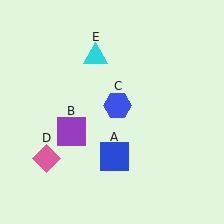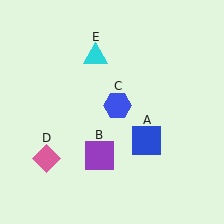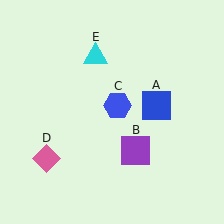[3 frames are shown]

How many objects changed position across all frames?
2 objects changed position: blue square (object A), purple square (object B).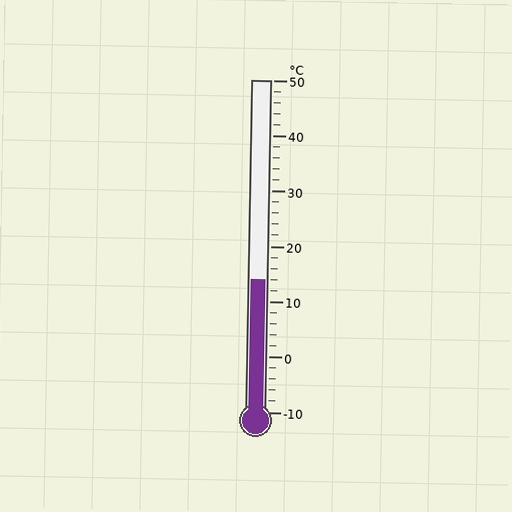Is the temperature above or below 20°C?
The temperature is below 20°C.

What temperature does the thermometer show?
The thermometer shows approximately 14°C.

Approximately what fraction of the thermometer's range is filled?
The thermometer is filled to approximately 40% of its range.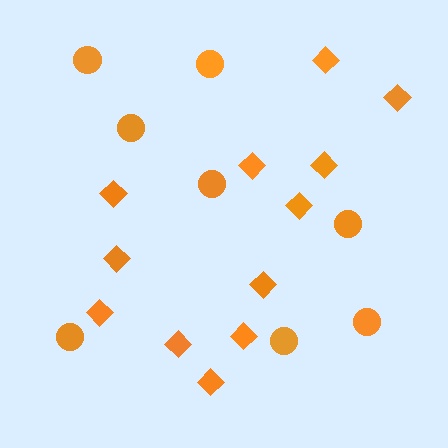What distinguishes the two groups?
There are 2 groups: one group of diamonds (12) and one group of circles (8).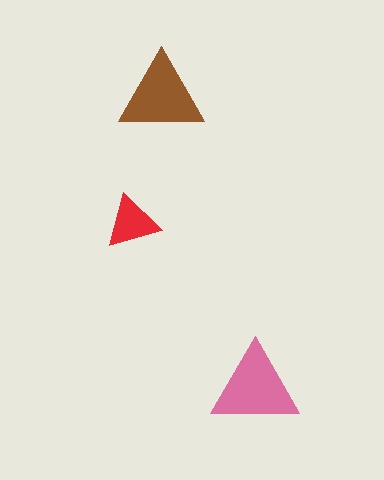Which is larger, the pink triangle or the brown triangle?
The pink one.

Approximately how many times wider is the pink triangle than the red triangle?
About 1.5 times wider.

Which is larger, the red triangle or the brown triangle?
The brown one.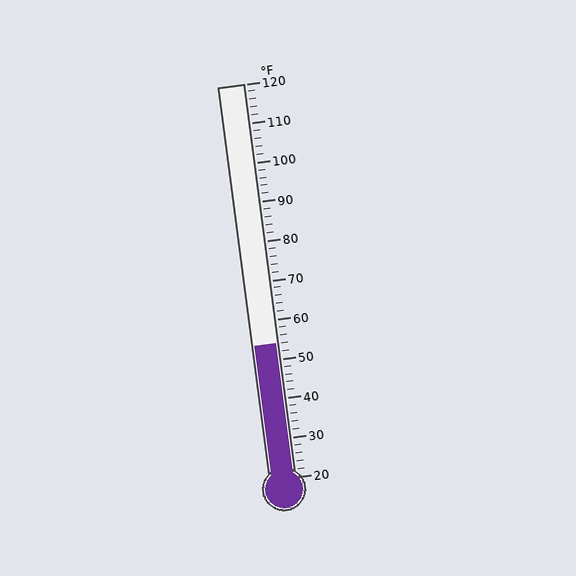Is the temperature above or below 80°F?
The temperature is below 80°F.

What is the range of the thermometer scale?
The thermometer scale ranges from 20°F to 120°F.